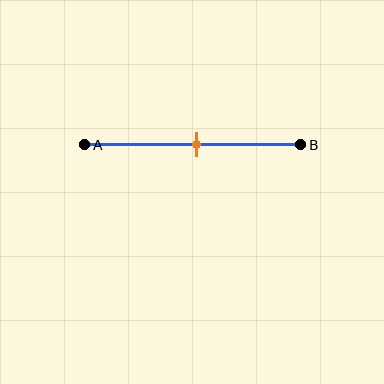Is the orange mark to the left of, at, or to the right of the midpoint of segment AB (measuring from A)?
The orange mark is approximately at the midpoint of segment AB.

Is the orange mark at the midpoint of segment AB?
Yes, the mark is approximately at the midpoint.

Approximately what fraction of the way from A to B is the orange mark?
The orange mark is approximately 50% of the way from A to B.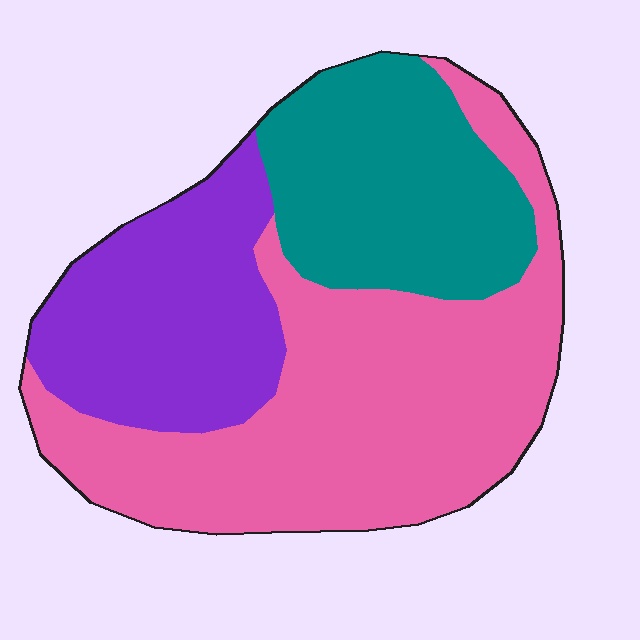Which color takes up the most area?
Pink, at roughly 50%.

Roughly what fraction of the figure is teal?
Teal takes up between a quarter and a half of the figure.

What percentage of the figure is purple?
Purple takes up between a quarter and a half of the figure.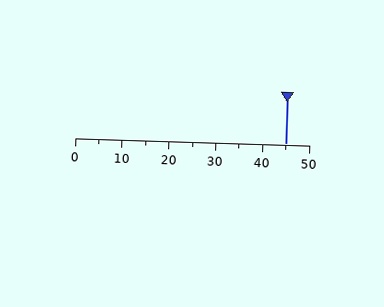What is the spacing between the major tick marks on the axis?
The major ticks are spaced 10 apart.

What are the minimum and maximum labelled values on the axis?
The axis runs from 0 to 50.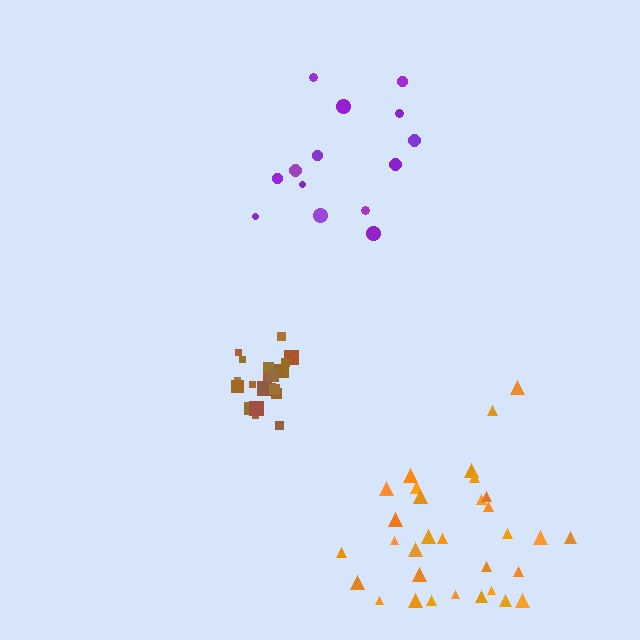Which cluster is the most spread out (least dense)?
Purple.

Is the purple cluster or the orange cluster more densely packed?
Orange.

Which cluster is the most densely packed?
Brown.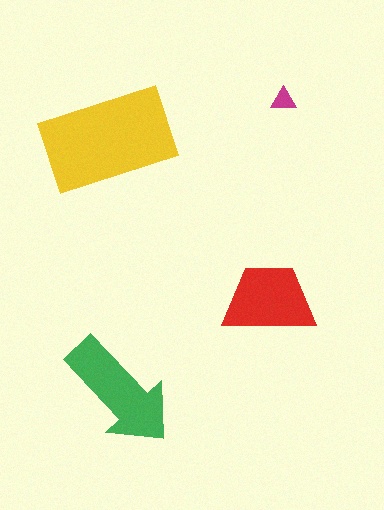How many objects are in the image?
There are 4 objects in the image.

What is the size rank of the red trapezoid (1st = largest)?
3rd.